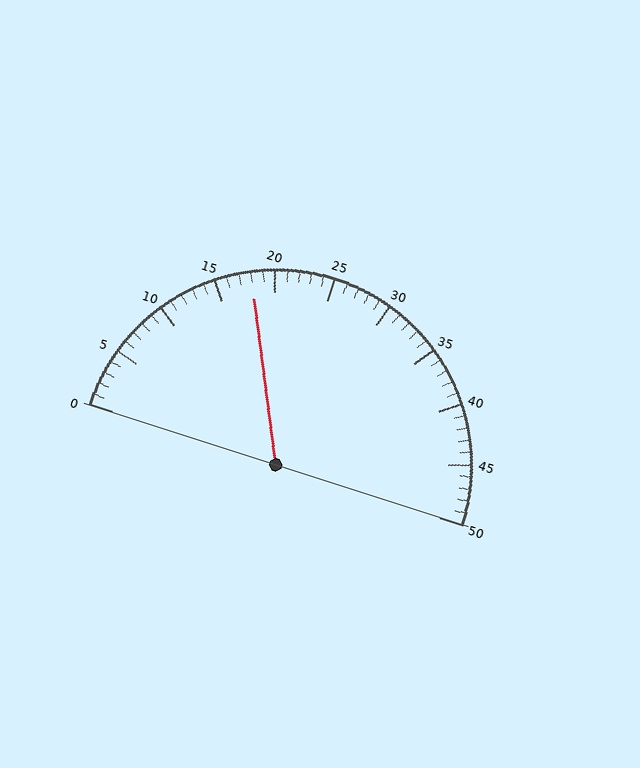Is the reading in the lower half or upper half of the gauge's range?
The reading is in the lower half of the range (0 to 50).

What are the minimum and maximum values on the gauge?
The gauge ranges from 0 to 50.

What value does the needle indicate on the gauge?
The needle indicates approximately 18.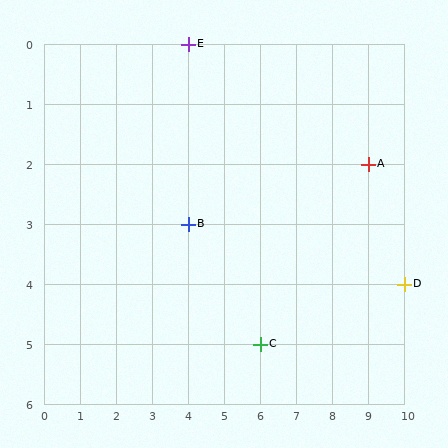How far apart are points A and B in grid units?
Points A and B are 5 columns and 1 row apart (about 5.1 grid units diagonally).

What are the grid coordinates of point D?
Point D is at grid coordinates (10, 4).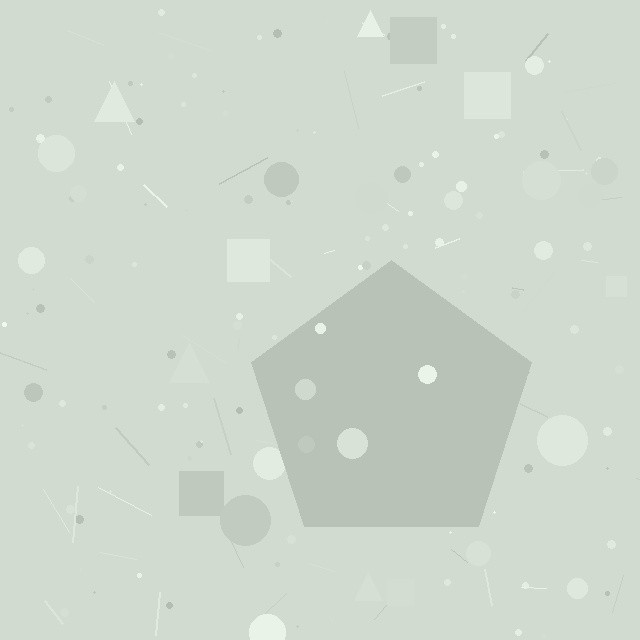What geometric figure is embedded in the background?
A pentagon is embedded in the background.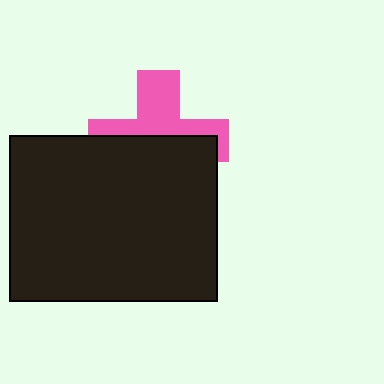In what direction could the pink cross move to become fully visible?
The pink cross could move up. That would shift it out from behind the black rectangle entirely.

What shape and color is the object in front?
The object in front is a black rectangle.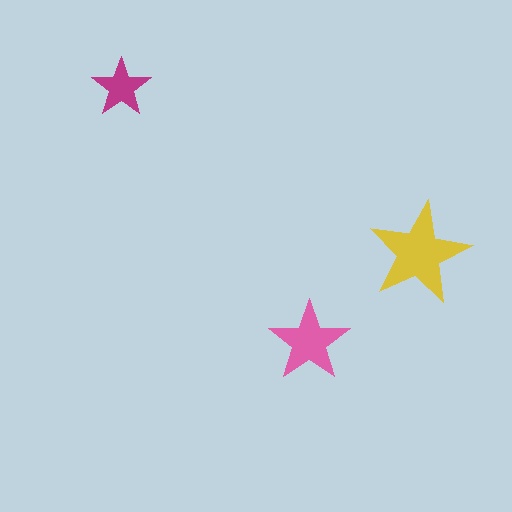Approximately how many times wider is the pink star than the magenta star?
About 1.5 times wider.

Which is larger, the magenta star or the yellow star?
The yellow one.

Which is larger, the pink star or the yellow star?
The yellow one.